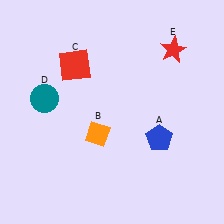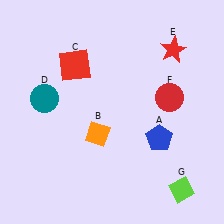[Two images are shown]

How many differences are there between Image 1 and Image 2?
There are 2 differences between the two images.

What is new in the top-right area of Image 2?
A red circle (F) was added in the top-right area of Image 2.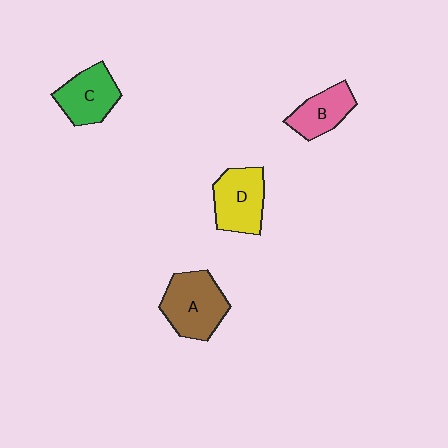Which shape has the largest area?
Shape A (brown).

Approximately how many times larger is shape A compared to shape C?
Approximately 1.3 times.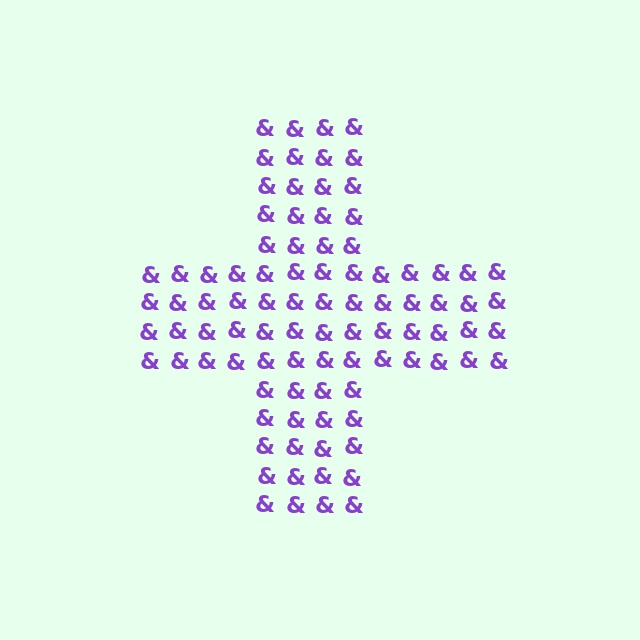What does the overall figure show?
The overall figure shows a cross.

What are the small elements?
The small elements are ampersands.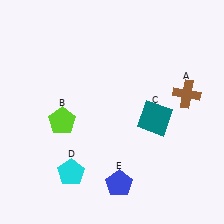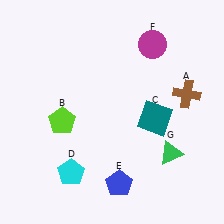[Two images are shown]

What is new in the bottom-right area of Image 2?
A green triangle (G) was added in the bottom-right area of Image 2.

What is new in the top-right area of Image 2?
A magenta circle (F) was added in the top-right area of Image 2.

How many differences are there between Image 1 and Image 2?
There are 2 differences between the two images.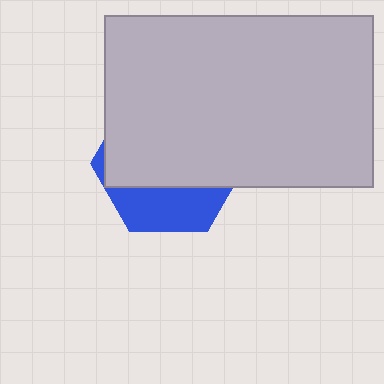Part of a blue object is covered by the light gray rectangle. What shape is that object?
It is a hexagon.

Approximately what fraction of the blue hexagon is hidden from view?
Roughly 69% of the blue hexagon is hidden behind the light gray rectangle.